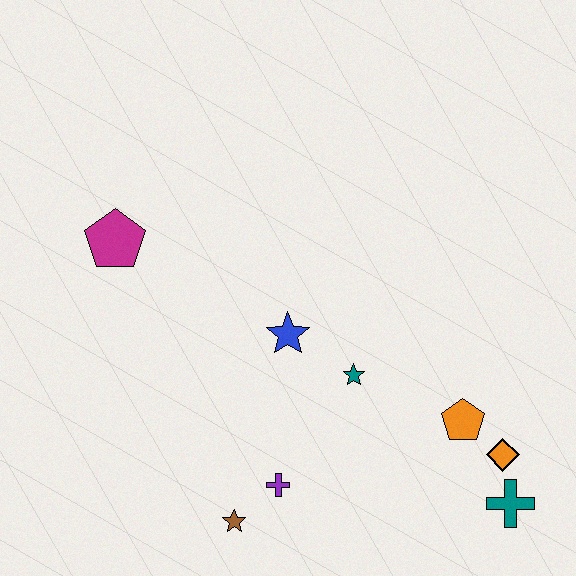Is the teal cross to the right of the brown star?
Yes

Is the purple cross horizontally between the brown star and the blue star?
Yes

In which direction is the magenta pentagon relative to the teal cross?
The magenta pentagon is to the left of the teal cross.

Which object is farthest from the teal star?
The magenta pentagon is farthest from the teal star.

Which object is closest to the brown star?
The purple cross is closest to the brown star.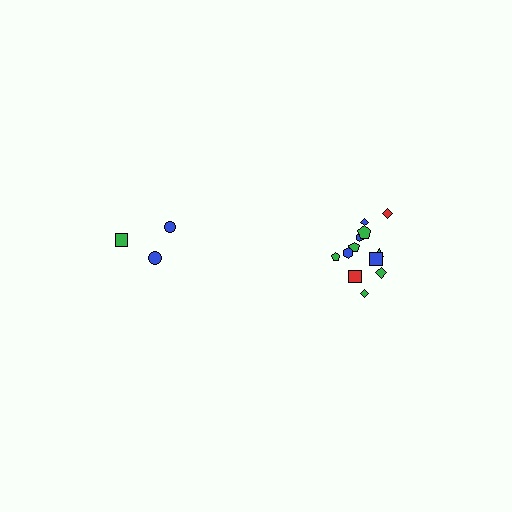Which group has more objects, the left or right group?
The right group.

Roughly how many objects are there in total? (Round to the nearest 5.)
Roughly 15 objects in total.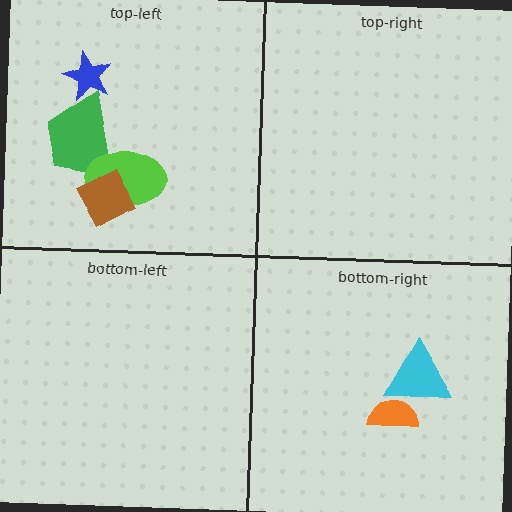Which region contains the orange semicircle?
The bottom-right region.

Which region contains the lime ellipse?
The top-left region.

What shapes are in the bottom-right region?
The orange semicircle, the cyan triangle.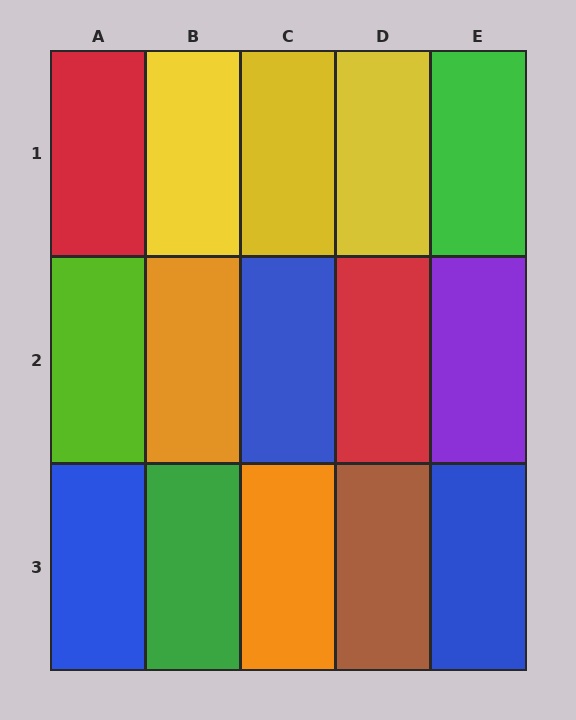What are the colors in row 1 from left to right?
Red, yellow, yellow, yellow, green.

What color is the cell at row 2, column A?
Lime.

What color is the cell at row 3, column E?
Blue.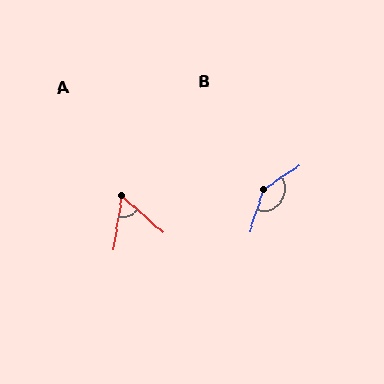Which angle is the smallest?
A, at approximately 57 degrees.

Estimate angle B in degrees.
Approximately 141 degrees.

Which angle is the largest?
B, at approximately 141 degrees.